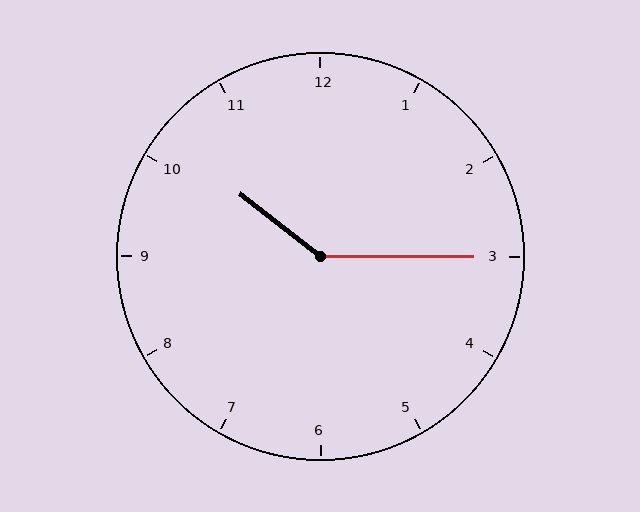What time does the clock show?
10:15.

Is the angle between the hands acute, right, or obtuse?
It is obtuse.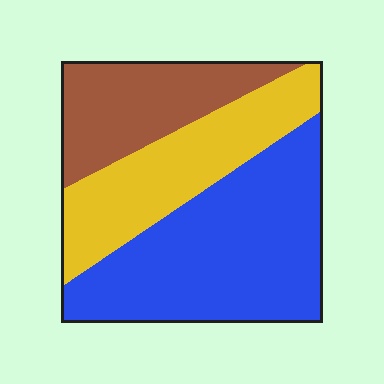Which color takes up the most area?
Blue, at roughly 45%.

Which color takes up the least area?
Brown, at roughly 25%.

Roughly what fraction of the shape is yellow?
Yellow covers 29% of the shape.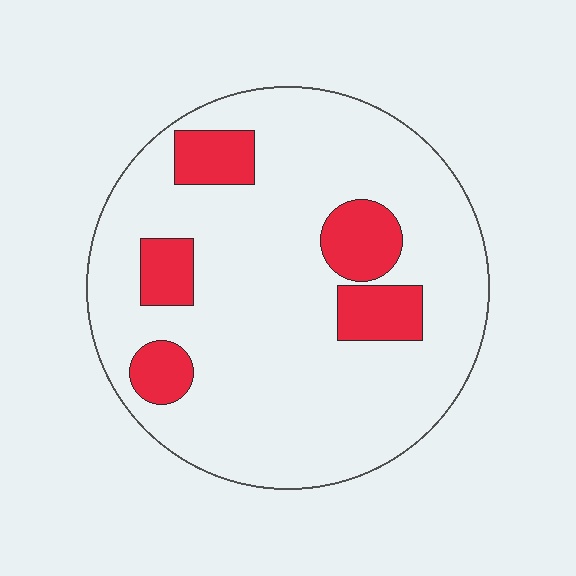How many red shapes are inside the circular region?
5.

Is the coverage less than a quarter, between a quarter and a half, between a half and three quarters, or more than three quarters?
Less than a quarter.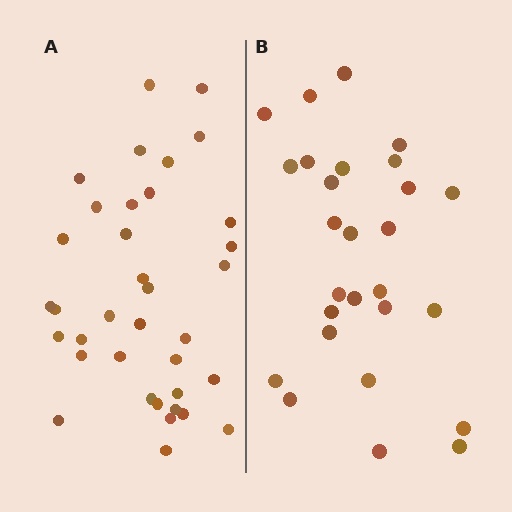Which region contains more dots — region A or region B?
Region A (the left region) has more dots.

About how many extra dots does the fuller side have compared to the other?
Region A has roughly 8 or so more dots than region B.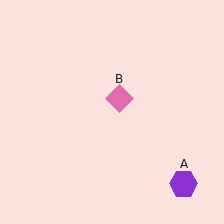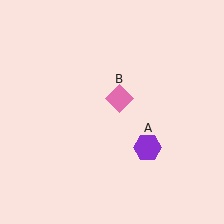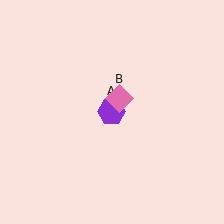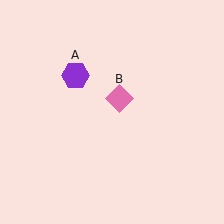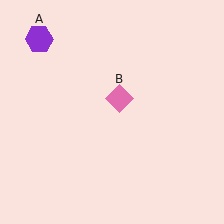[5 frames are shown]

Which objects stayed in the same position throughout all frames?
Pink diamond (object B) remained stationary.